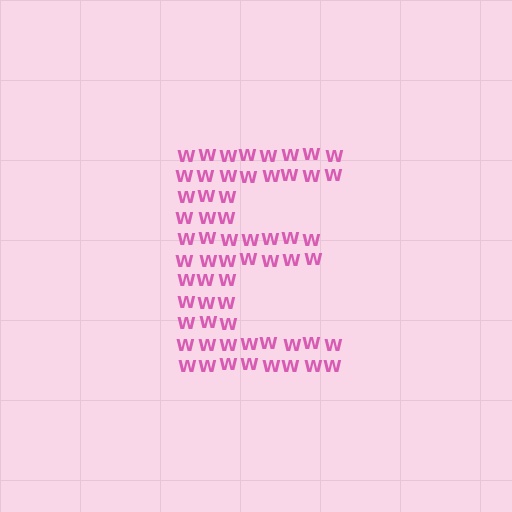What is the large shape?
The large shape is the letter E.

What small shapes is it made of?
It is made of small letter W's.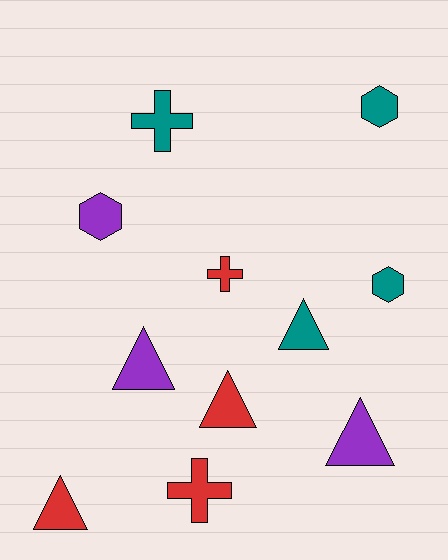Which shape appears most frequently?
Triangle, with 5 objects.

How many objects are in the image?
There are 11 objects.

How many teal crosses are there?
There is 1 teal cross.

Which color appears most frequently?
Teal, with 4 objects.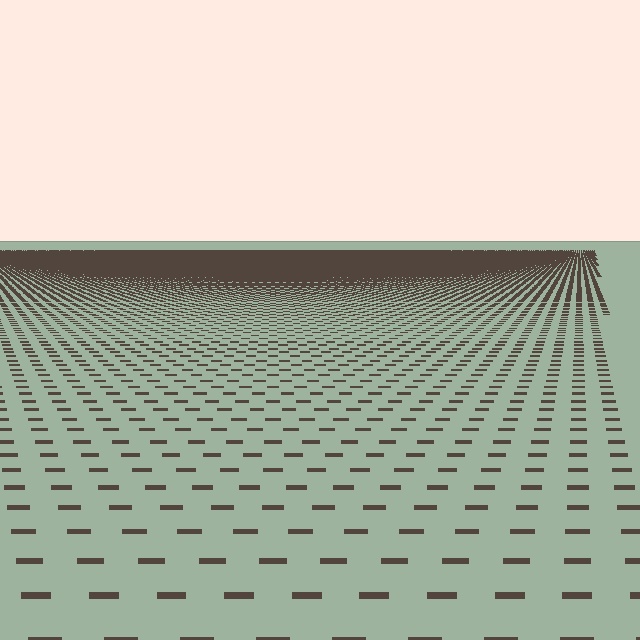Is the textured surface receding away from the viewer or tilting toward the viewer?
The surface is receding away from the viewer. Texture elements get smaller and denser toward the top.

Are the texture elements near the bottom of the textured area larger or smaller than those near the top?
Larger. Near the bottom, elements are closer to the viewer and appear at a bigger on-screen size.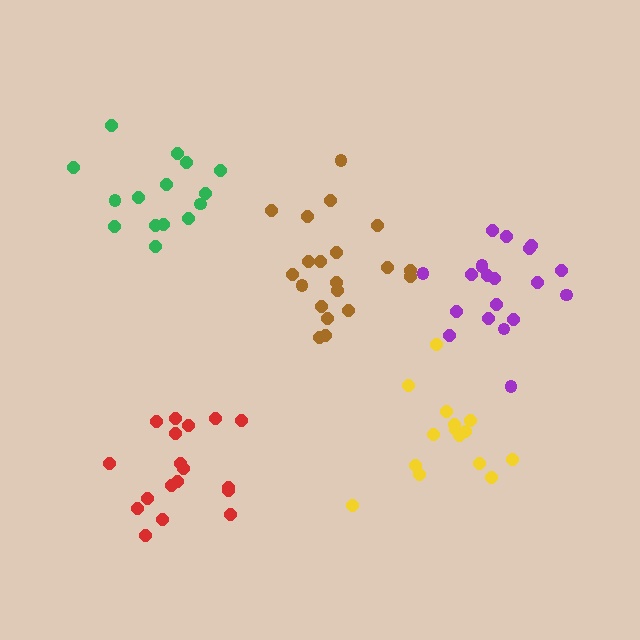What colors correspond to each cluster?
The clusters are colored: brown, red, yellow, purple, green.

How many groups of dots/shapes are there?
There are 5 groups.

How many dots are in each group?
Group 1: 20 dots, Group 2: 18 dots, Group 3: 15 dots, Group 4: 20 dots, Group 5: 15 dots (88 total).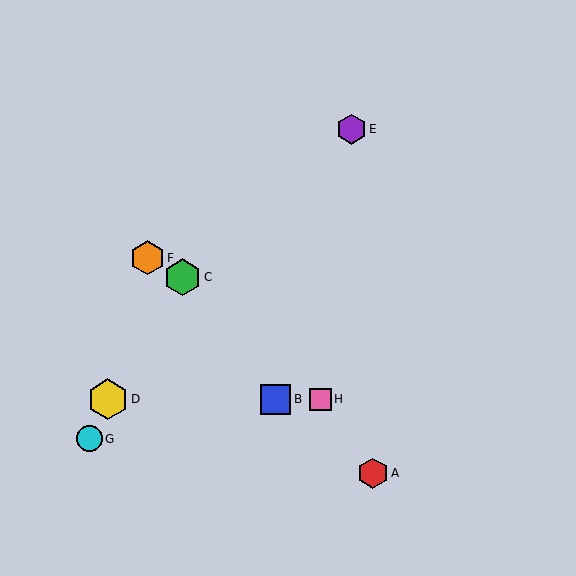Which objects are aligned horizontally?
Objects B, D, H are aligned horizontally.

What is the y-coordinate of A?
Object A is at y≈473.